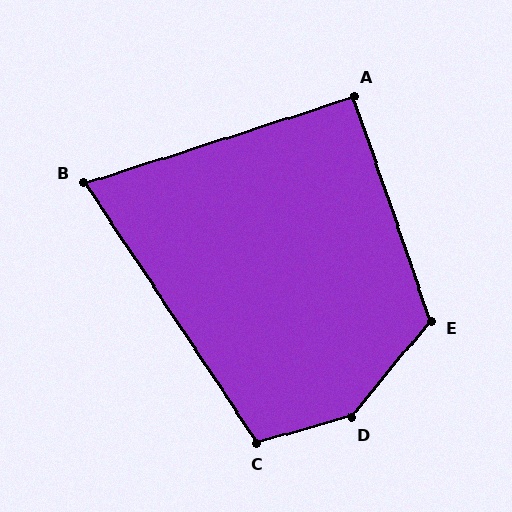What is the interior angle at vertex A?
Approximately 91 degrees (approximately right).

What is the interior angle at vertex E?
Approximately 121 degrees (obtuse).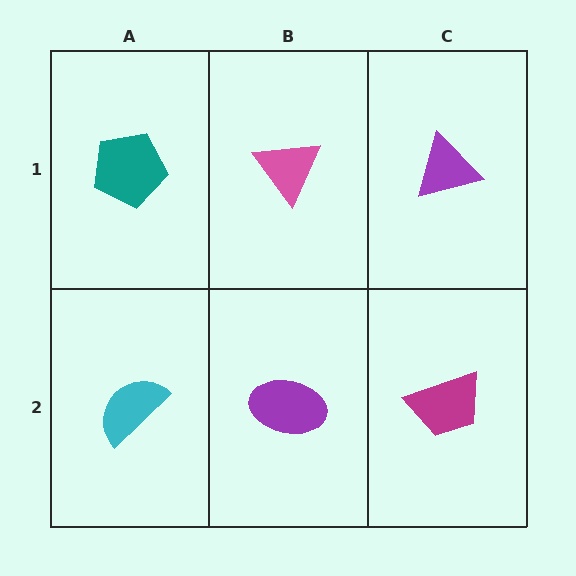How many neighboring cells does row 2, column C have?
2.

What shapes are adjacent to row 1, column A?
A cyan semicircle (row 2, column A), a pink triangle (row 1, column B).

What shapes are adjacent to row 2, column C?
A purple triangle (row 1, column C), a purple ellipse (row 2, column B).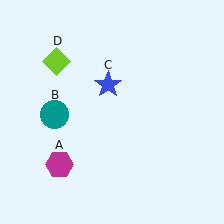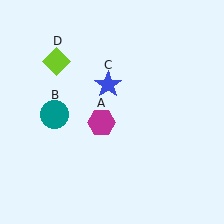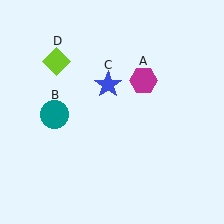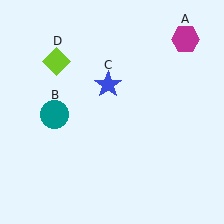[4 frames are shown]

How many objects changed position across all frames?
1 object changed position: magenta hexagon (object A).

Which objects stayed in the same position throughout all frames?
Teal circle (object B) and blue star (object C) and lime diamond (object D) remained stationary.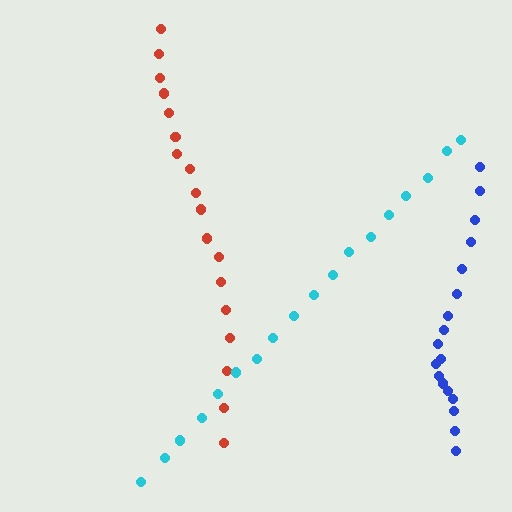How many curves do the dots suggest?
There are 3 distinct paths.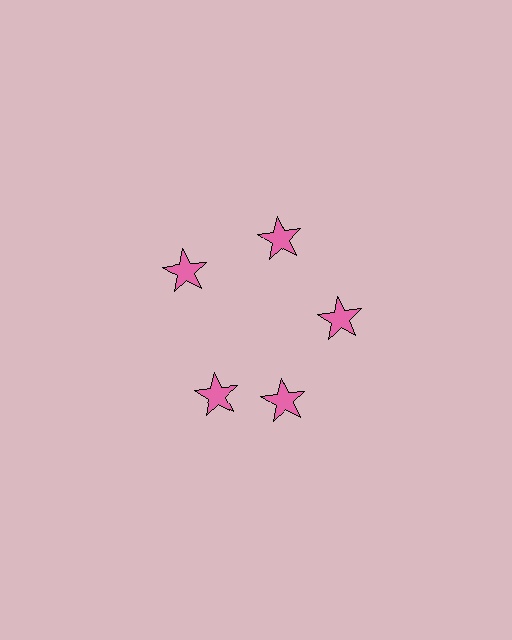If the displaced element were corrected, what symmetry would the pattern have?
It would have 5-fold rotational symmetry — the pattern would map onto itself every 72 degrees.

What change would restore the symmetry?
The symmetry would be restored by rotating it back into even spacing with its neighbors so that all 5 stars sit at equal angles and equal distance from the center.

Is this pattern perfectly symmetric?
No. The 5 pink stars are arranged in a ring, but one element near the 8 o'clock position is rotated out of alignment along the ring, breaking the 5-fold rotational symmetry.